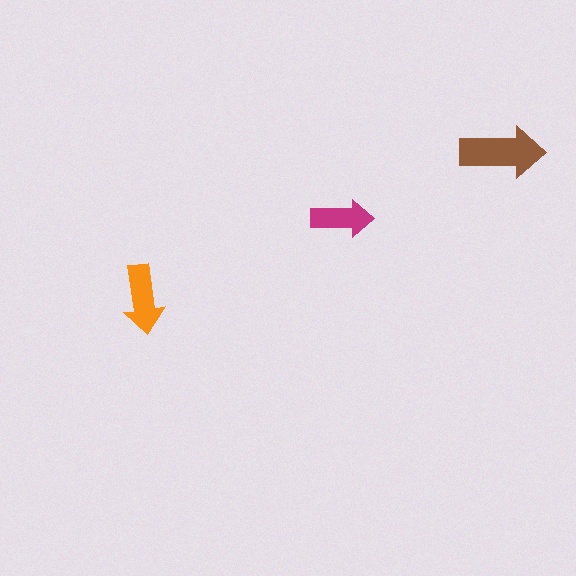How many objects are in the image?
There are 3 objects in the image.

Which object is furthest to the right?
The brown arrow is rightmost.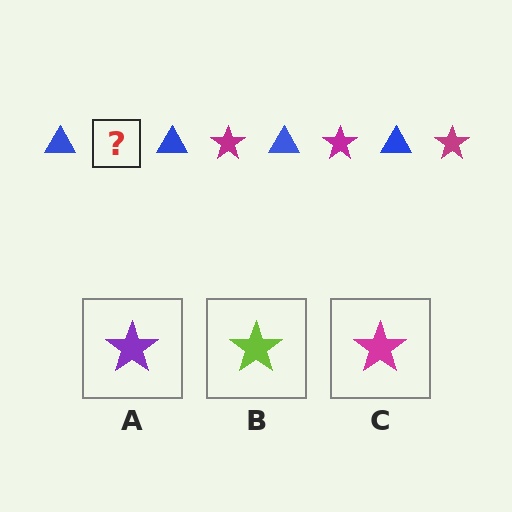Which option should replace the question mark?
Option C.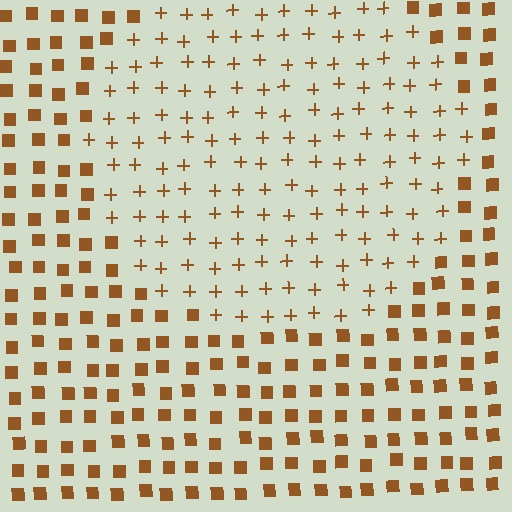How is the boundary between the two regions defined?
The boundary is defined by a change in element shape: plus signs inside vs. squares outside. All elements share the same color and spacing.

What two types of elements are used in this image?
The image uses plus signs inside the circle region and squares outside it.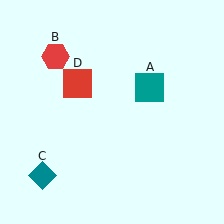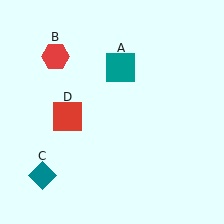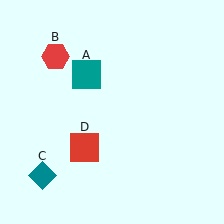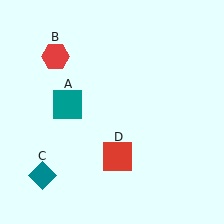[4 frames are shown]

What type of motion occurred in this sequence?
The teal square (object A), red square (object D) rotated counterclockwise around the center of the scene.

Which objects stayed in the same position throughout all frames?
Red hexagon (object B) and teal diamond (object C) remained stationary.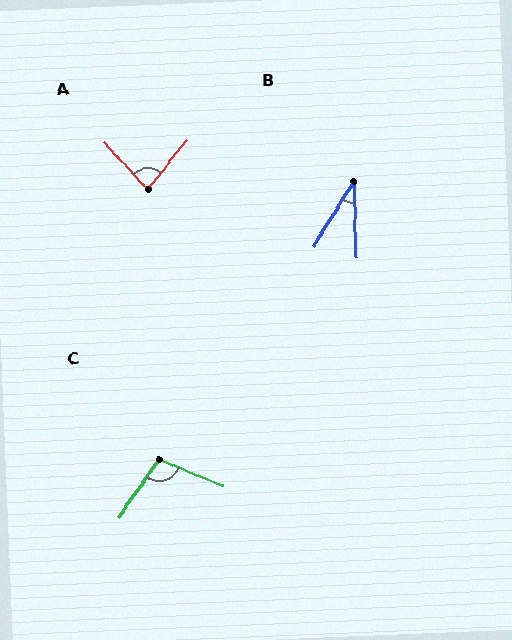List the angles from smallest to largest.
B (33°), A (80°), C (103°).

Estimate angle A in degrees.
Approximately 80 degrees.